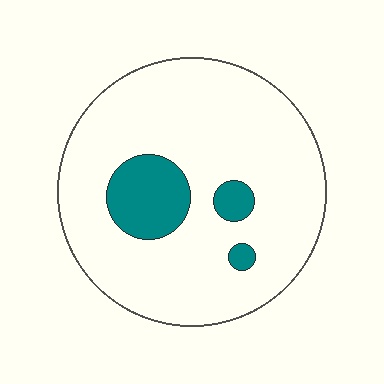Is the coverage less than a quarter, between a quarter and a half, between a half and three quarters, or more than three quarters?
Less than a quarter.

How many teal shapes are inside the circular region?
3.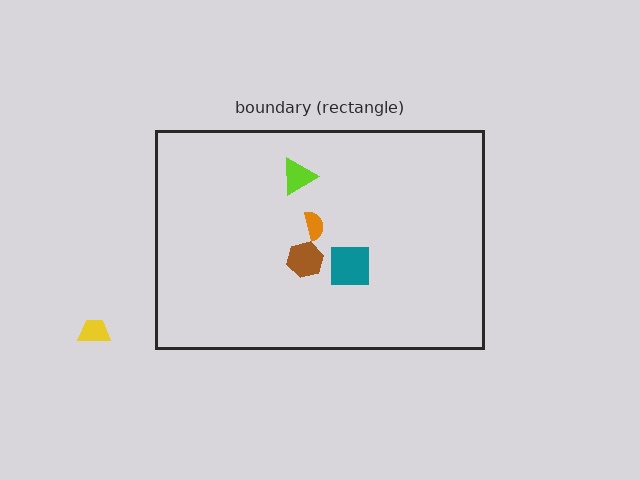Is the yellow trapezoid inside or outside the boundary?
Outside.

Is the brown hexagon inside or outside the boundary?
Inside.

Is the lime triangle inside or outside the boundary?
Inside.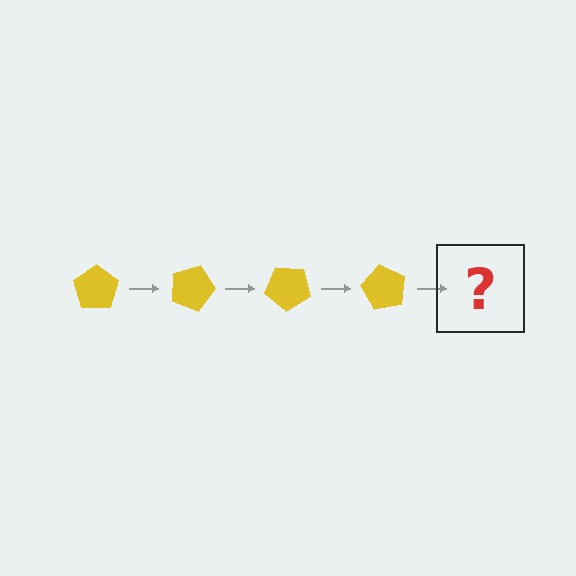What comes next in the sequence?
The next element should be a yellow pentagon rotated 80 degrees.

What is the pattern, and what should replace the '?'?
The pattern is that the pentagon rotates 20 degrees each step. The '?' should be a yellow pentagon rotated 80 degrees.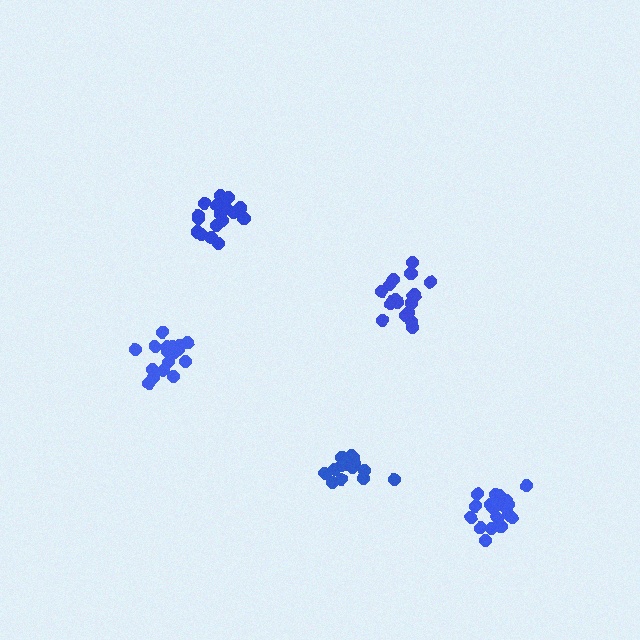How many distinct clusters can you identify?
There are 5 distinct clusters.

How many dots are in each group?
Group 1: 17 dots, Group 2: 19 dots, Group 3: 19 dots, Group 4: 15 dots, Group 5: 18 dots (88 total).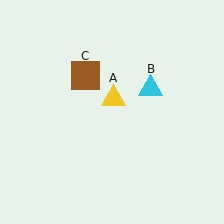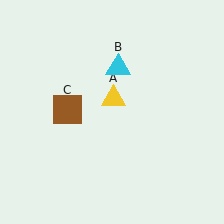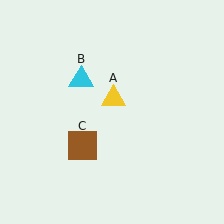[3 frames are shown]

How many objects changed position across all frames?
2 objects changed position: cyan triangle (object B), brown square (object C).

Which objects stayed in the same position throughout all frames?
Yellow triangle (object A) remained stationary.